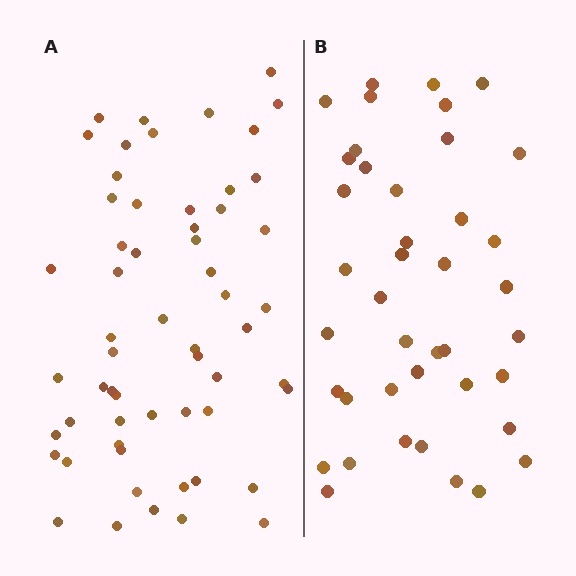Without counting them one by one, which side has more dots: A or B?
Region A (the left region) has more dots.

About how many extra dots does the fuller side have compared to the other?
Region A has approximately 15 more dots than region B.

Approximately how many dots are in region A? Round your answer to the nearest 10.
About 60 dots. (The exact count is 58, which rounds to 60.)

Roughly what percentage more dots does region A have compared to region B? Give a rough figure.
About 40% more.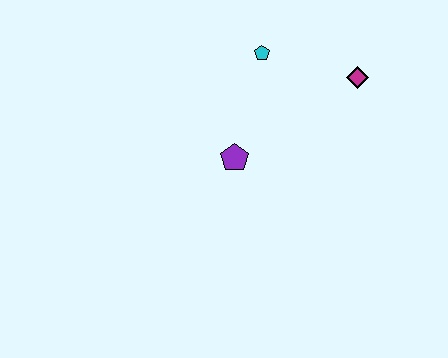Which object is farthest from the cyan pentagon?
The purple pentagon is farthest from the cyan pentagon.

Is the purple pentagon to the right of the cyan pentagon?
No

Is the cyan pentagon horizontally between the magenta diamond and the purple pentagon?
Yes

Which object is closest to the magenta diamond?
The cyan pentagon is closest to the magenta diamond.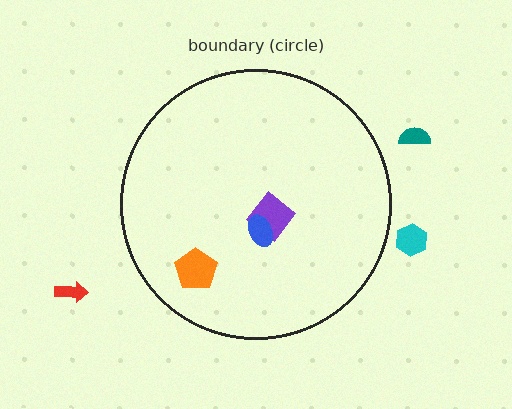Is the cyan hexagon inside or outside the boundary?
Outside.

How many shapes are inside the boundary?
3 inside, 3 outside.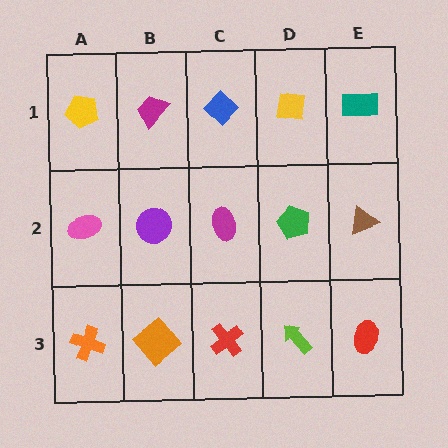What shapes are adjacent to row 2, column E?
A teal rectangle (row 1, column E), a red ellipse (row 3, column E), a green pentagon (row 2, column D).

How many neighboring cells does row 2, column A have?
3.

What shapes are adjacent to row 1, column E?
A brown triangle (row 2, column E), a yellow square (row 1, column D).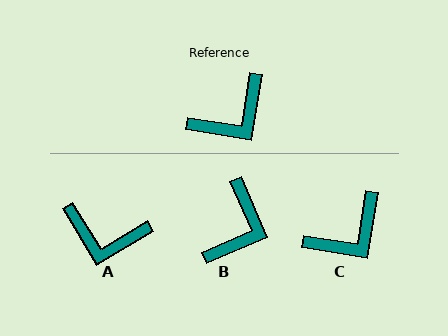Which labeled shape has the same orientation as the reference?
C.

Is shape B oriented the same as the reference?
No, it is off by about 32 degrees.